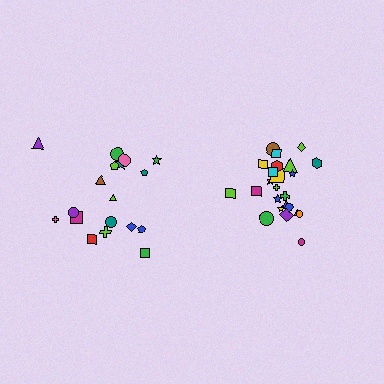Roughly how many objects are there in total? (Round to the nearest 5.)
Roughly 45 objects in total.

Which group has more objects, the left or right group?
The right group.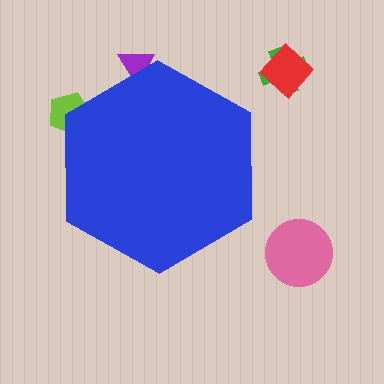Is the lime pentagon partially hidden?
Yes, the lime pentagon is partially hidden behind the blue hexagon.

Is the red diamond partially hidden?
No, the red diamond is fully visible.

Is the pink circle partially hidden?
No, the pink circle is fully visible.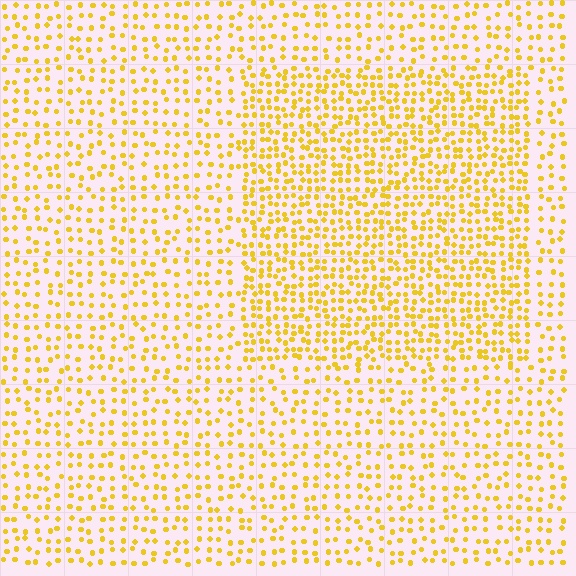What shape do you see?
I see a rectangle.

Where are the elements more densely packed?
The elements are more densely packed inside the rectangle boundary.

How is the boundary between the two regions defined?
The boundary is defined by a change in element density (approximately 1.8x ratio). All elements are the same color, size, and shape.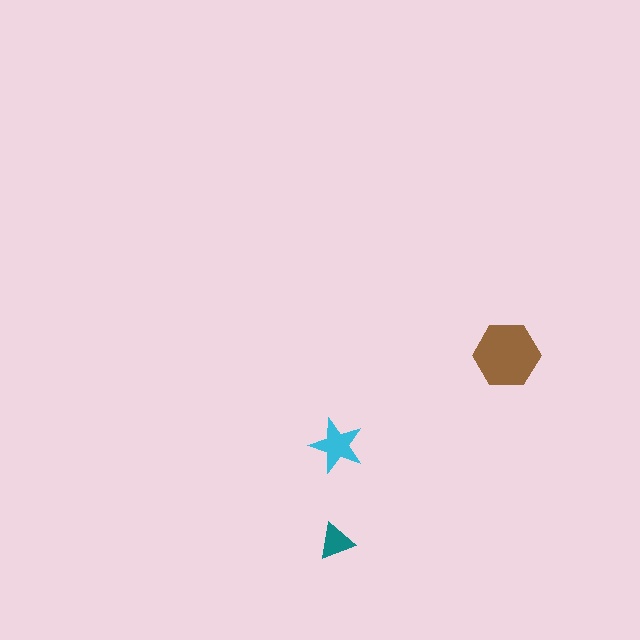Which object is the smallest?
The teal triangle.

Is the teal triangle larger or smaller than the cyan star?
Smaller.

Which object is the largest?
The brown hexagon.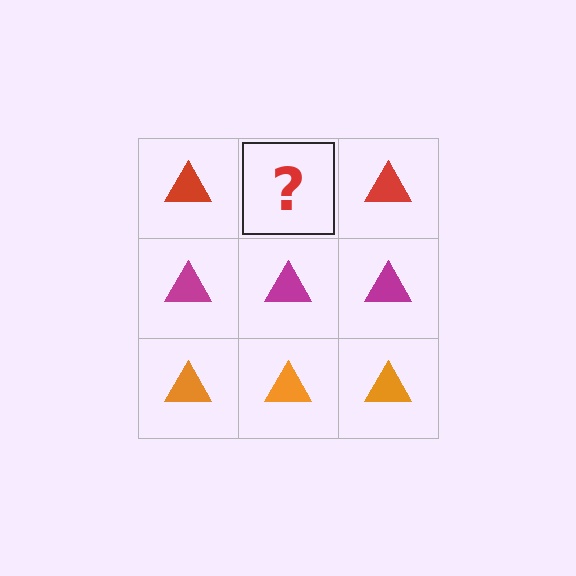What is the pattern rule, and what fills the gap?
The rule is that each row has a consistent color. The gap should be filled with a red triangle.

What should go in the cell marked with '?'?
The missing cell should contain a red triangle.